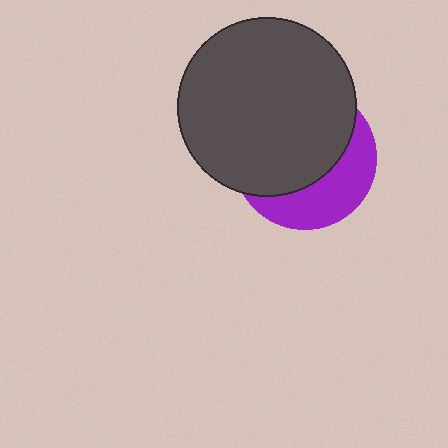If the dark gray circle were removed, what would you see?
You would see the complete purple circle.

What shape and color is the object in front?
The object in front is a dark gray circle.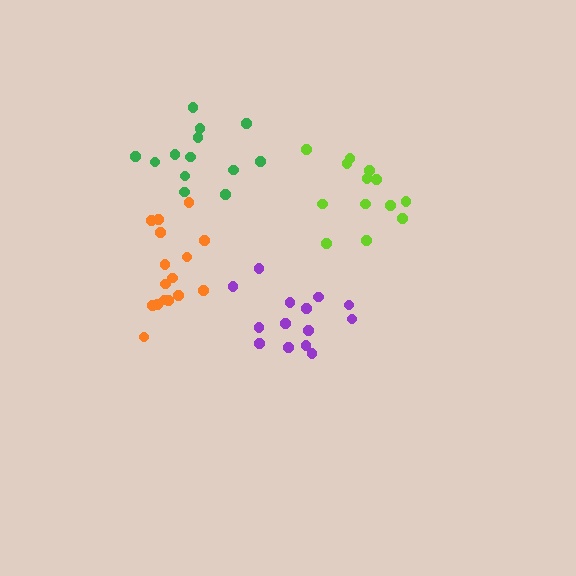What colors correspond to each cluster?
The clusters are colored: purple, orange, green, lime.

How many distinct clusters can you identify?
There are 4 distinct clusters.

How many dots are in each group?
Group 1: 14 dots, Group 2: 16 dots, Group 3: 14 dots, Group 4: 13 dots (57 total).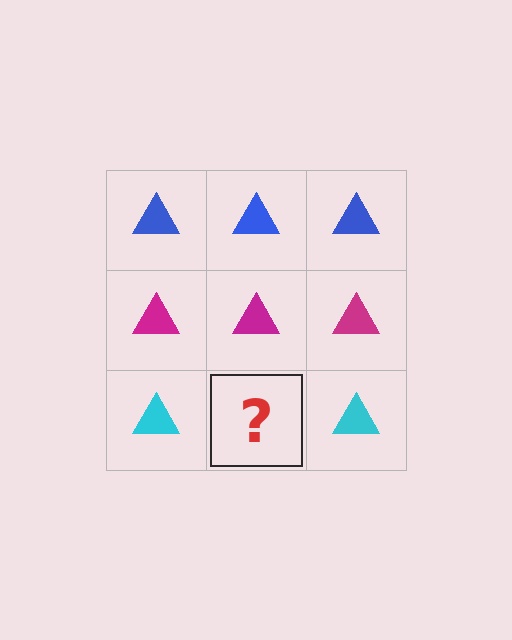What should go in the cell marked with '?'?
The missing cell should contain a cyan triangle.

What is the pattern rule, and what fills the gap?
The rule is that each row has a consistent color. The gap should be filled with a cyan triangle.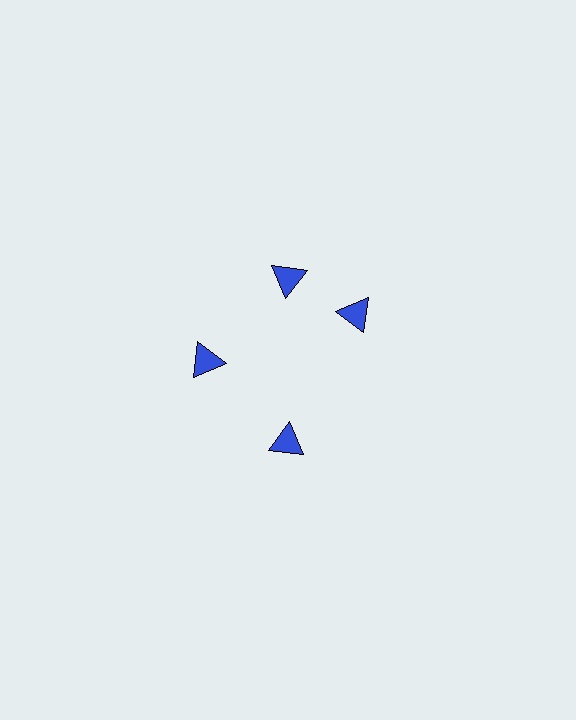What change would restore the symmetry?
The symmetry would be restored by rotating it back into even spacing with its neighbors so that all 4 triangles sit at equal angles and equal distance from the center.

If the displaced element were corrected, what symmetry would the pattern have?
It would have 4-fold rotational symmetry — the pattern would map onto itself every 90 degrees.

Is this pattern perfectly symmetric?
No. The 4 blue triangles are arranged in a ring, but one element near the 3 o'clock position is rotated out of alignment along the ring, breaking the 4-fold rotational symmetry.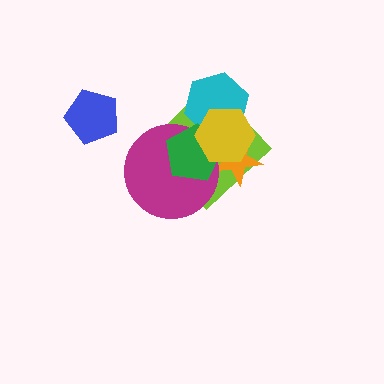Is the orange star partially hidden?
Yes, it is partially covered by another shape.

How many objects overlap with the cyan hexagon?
3 objects overlap with the cyan hexagon.